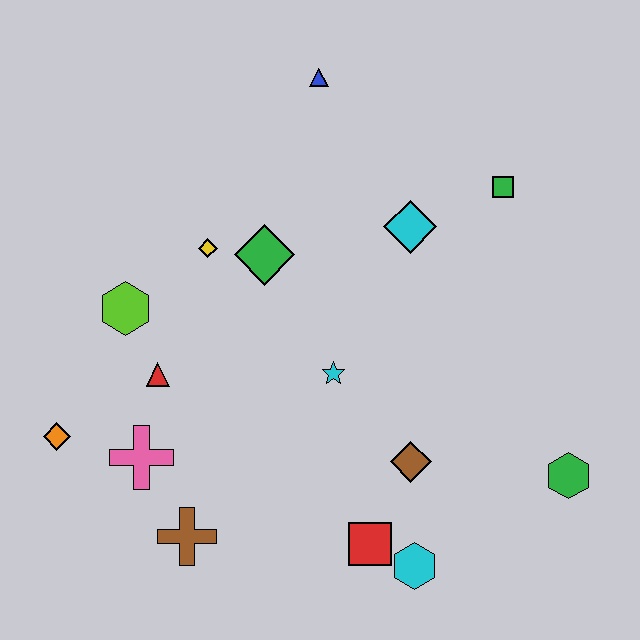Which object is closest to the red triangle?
The lime hexagon is closest to the red triangle.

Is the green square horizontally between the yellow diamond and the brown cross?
No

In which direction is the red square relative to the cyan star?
The red square is below the cyan star.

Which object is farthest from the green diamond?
The green hexagon is farthest from the green diamond.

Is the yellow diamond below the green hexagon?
No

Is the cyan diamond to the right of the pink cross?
Yes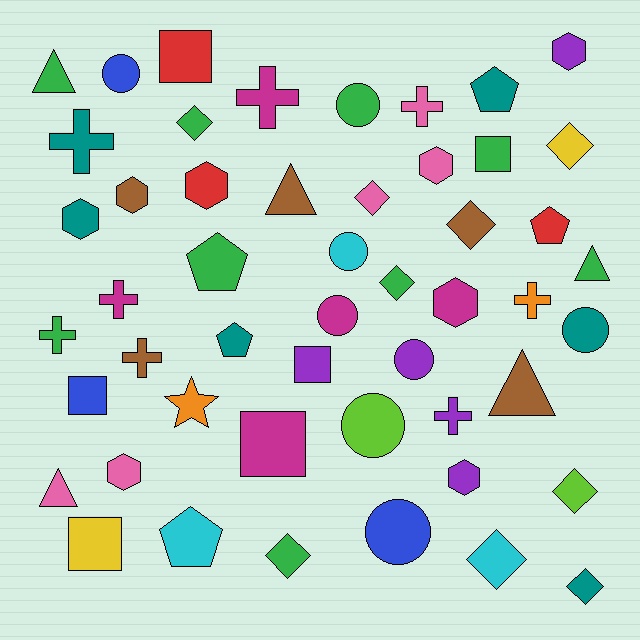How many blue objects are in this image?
There are 3 blue objects.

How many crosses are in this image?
There are 8 crosses.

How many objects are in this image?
There are 50 objects.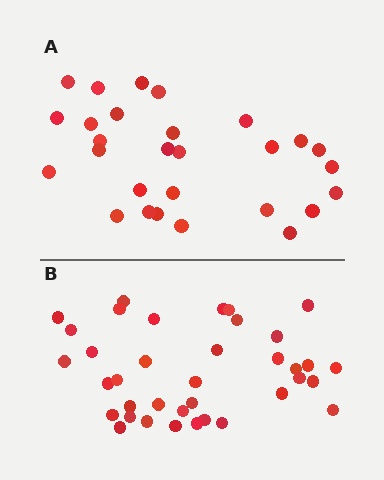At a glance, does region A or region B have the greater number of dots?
Region B (the bottom region) has more dots.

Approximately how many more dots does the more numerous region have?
Region B has roughly 8 or so more dots than region A.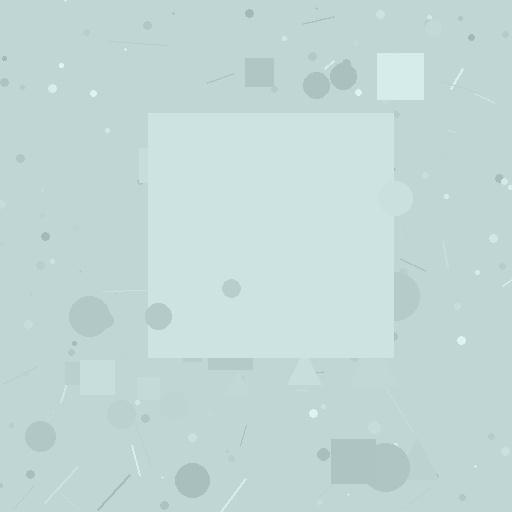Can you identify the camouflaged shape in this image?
The camouflaged shape is a square.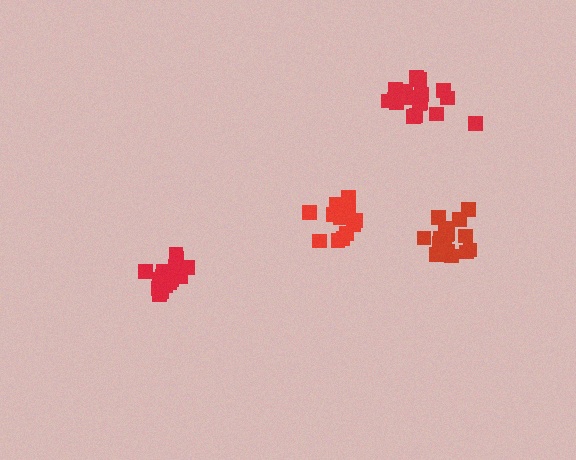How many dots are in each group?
Group 1: 16 dots, Group 2: 18 dots, Group 3: 17 dots, Group 4: 13 dots (64 total).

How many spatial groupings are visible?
There are 4 spatial groupings.